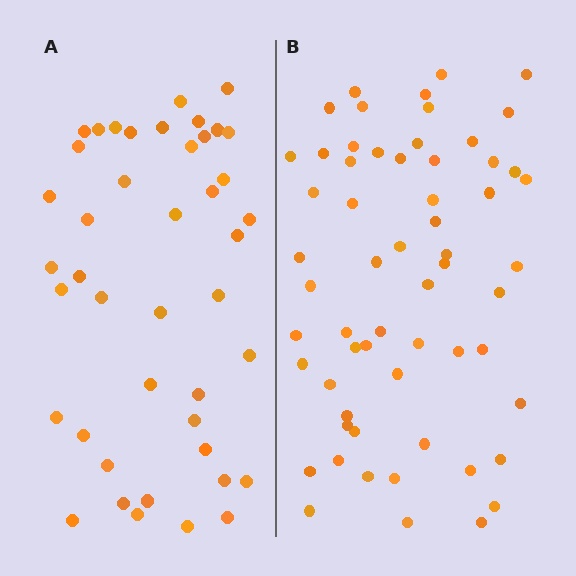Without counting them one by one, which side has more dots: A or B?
Region B (the right region) has more dots.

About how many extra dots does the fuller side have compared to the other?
Region B has approximately 15 more dots than region A.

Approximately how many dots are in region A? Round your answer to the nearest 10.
About 40 dots. (The exact count is 43, which rounds to 40.)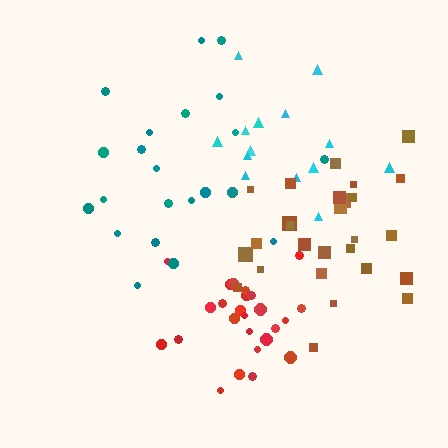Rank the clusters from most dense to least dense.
red, brown, cyan, teal.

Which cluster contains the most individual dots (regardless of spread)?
Brown (27).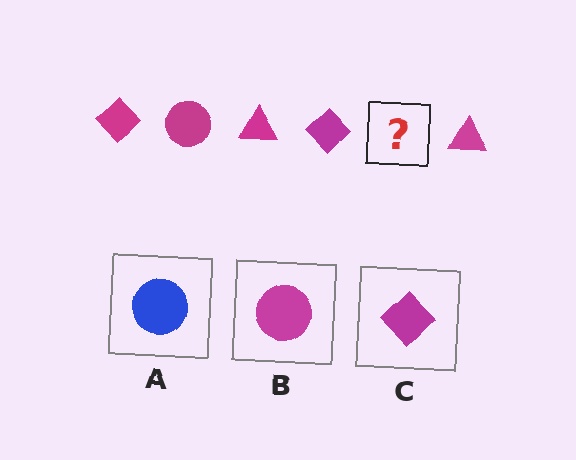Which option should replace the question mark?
Option B.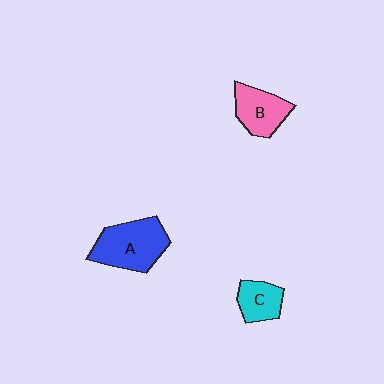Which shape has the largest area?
Shape A (blue).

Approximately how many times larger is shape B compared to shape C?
Approximately 1.3 times.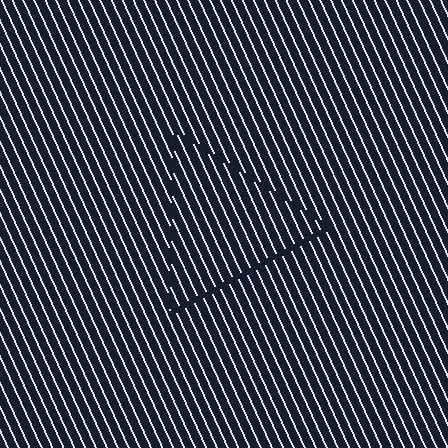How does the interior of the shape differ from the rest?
The interior of the shape contains the same grating, shifted by half a period — the contour is defined by the phase discontinuity where line-ends from the inner and outer gratings abut.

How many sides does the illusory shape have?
3 sides — the line-ends trace a triangle.